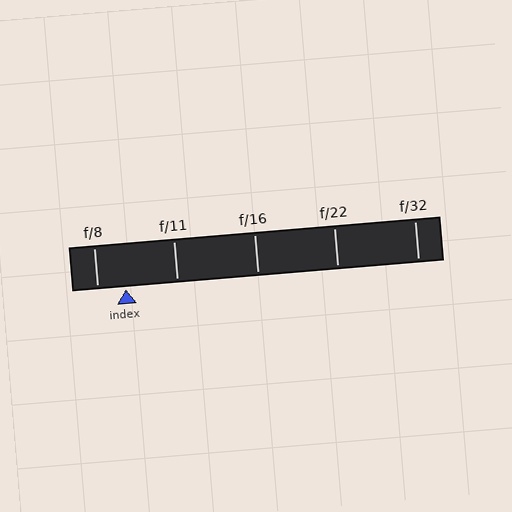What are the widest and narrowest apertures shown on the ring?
The widest aperture shown is f/8 and the narrowest is f/32.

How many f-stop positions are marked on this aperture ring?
There are 5 f-stop positions marked.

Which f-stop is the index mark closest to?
The index mark is closest to f/8.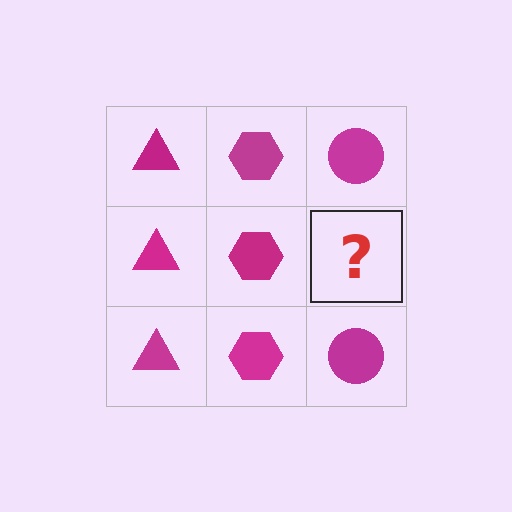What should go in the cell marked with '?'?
The missing cell should contain a magenta circle.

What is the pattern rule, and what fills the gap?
The rule is that each column has a consistent shape. The gap should be filled with a magenta circle.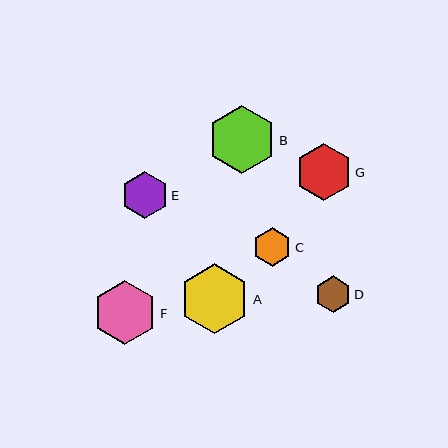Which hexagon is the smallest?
Hexagon D is the smallest with a size of approximately 37 pixels.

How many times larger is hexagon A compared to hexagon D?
Hexagon A is approximately 1.9 times the size of hexagon D.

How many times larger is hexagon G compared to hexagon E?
Hexagon G is approximately 1.2 times the size of hexagon E.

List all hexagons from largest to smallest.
From largest to smallest: A, B, F, G, E, C, D.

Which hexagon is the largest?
Hexagon A is the largest with a size of approximately 70 pixels.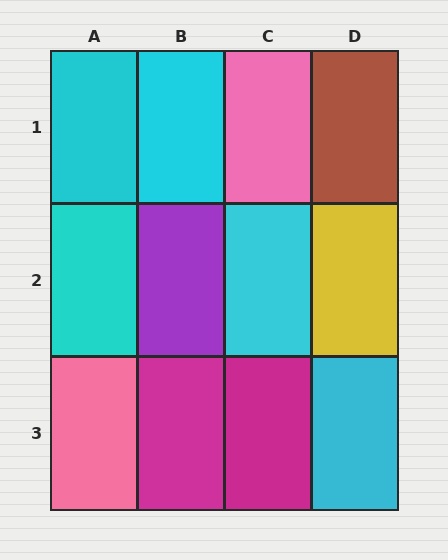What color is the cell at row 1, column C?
Pink.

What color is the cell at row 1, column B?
Cyan.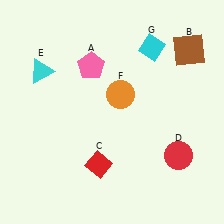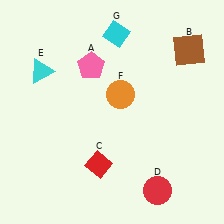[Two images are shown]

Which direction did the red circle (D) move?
The red circle (D) moved down.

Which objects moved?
The objects that moved are: the red circle (D), the cyan diamond (G).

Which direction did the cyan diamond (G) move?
The cyan diamond (G) moved left.